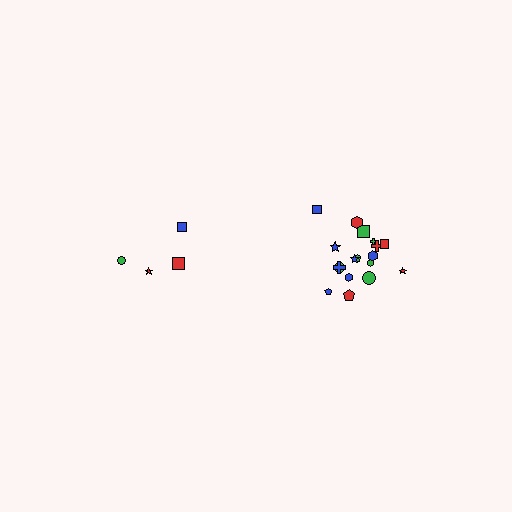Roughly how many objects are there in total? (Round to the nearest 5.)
Roughly 20 objects in total.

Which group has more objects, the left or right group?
The right group.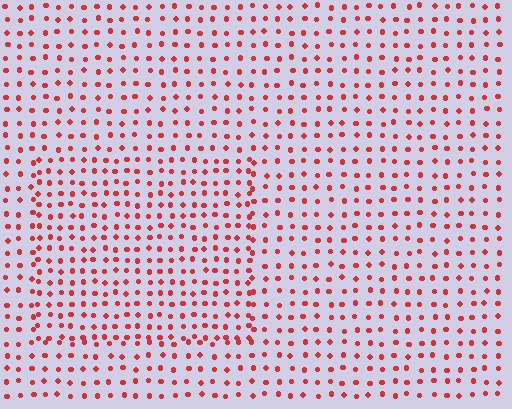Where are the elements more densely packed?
The elements are more densely packed inside the rectangle boundary.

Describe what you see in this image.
The image contains small red elements arranged at two different densities. A rectangle-shaped region is visible where the elements are more densely packed than the surrounding area.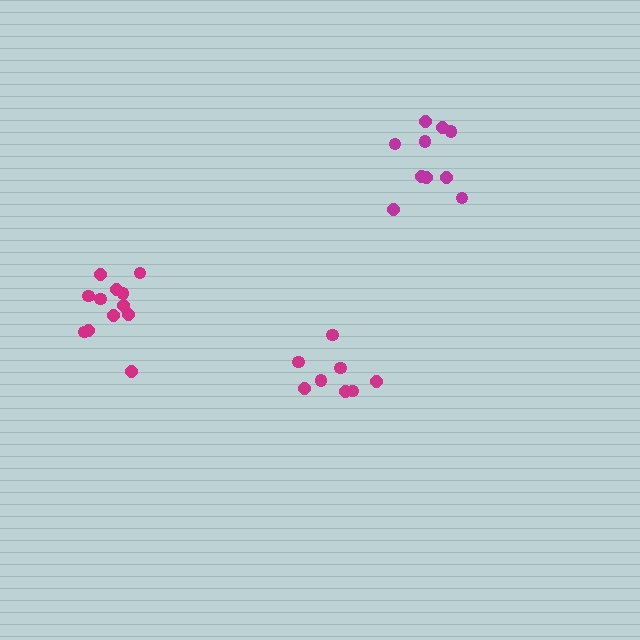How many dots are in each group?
Group 1: 12 dots, Group 2: 10 dots, Group 3: 8 dots (30 total).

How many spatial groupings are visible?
There are 3 spatial groupings.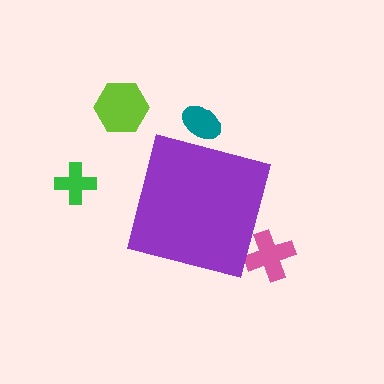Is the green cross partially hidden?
No, the green cross is fully visible.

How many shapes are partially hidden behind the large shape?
2 shapes are partially hidden.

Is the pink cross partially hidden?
Yes, the pink cross is partially hidden behind the purple square.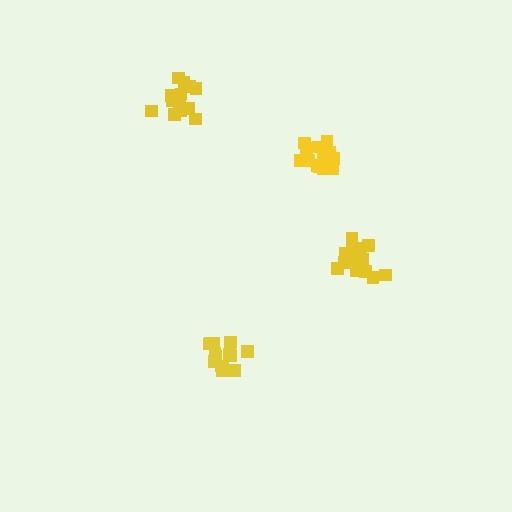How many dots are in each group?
Group 1: 18 dots, Group 2: 14 dots, Group 3: 16 dots, Group 4: 19 dots (67 total).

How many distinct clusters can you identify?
There are 4 distinct clusters.